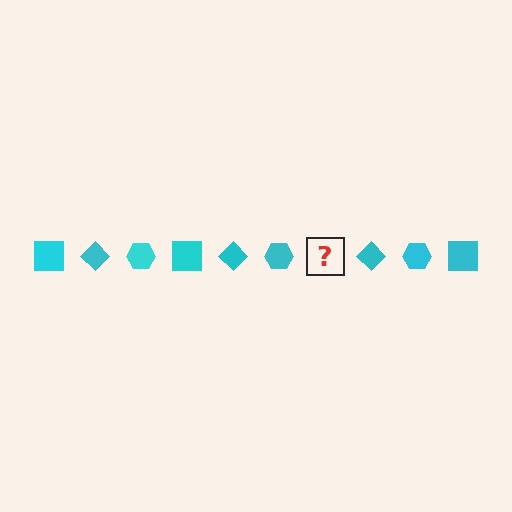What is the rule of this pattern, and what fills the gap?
The rule is that the pattern cycles through square, diamond, hexagon shapes in cyan. The gap should be filled with a cyan square.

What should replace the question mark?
The question mark should be replaced with a cyan square.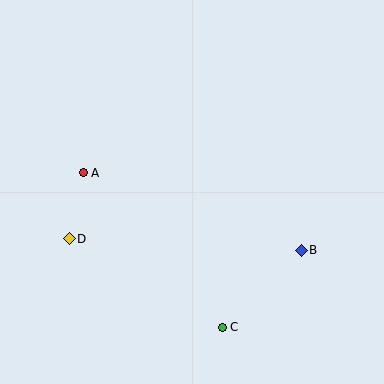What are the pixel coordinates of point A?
Point A is at (83, 173).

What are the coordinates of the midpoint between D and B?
The midpoint between D and B is at (185, 244).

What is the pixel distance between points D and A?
The distance between D and A is 68 pixels.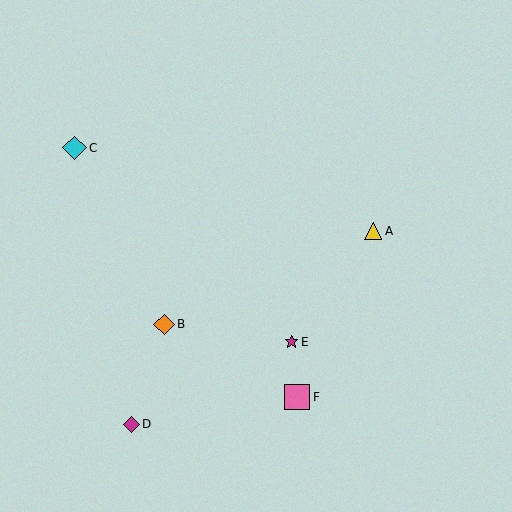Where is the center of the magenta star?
The center of the magenta star is at (292, 342).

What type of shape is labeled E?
Shape E is a magenta star.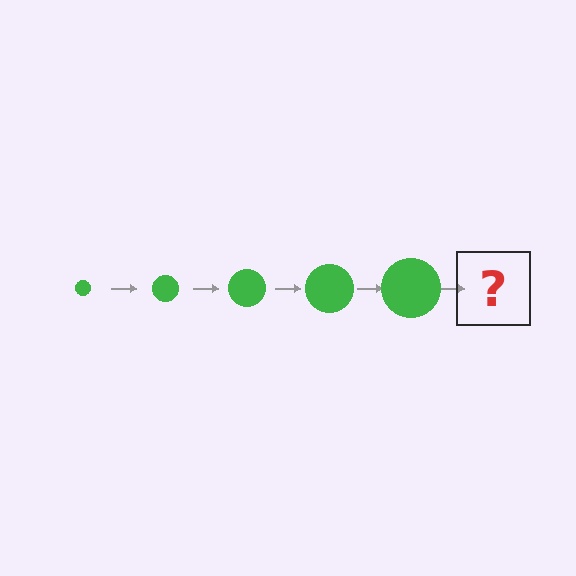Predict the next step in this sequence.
The next step is a green circle, larger than the previous one.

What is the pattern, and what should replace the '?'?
The pattern is that the circle gets progressively larger each step. The '?' should be a green circle, larger than the previous one.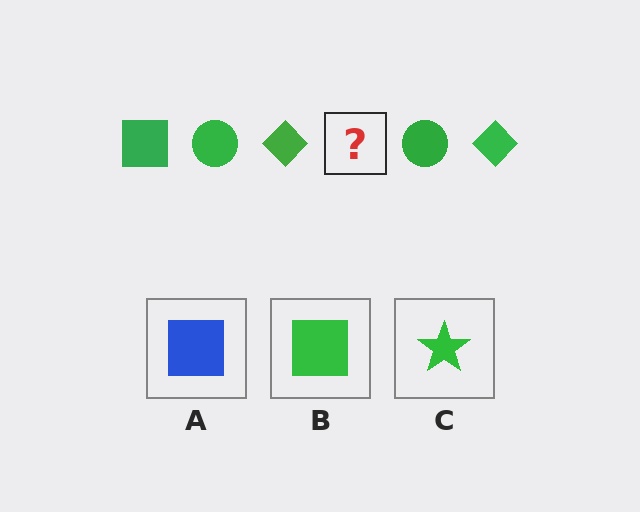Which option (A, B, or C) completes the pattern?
B.